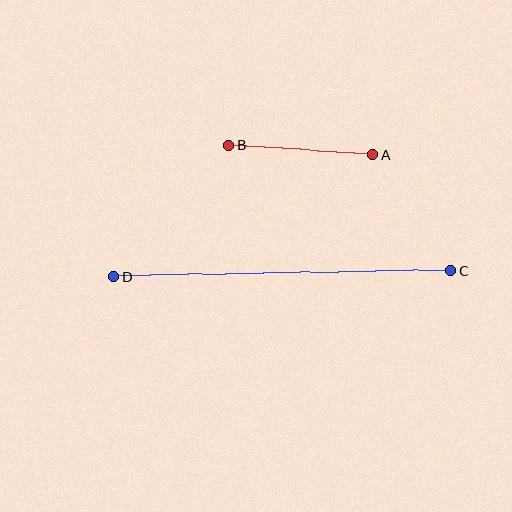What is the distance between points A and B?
The distance is approximately 144 pixels.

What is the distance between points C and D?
The distance is approximately 337 pixels.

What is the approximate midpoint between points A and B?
The midpoint is at approximately (301, 150) pixels.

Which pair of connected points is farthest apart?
Points C and D are farthest apart.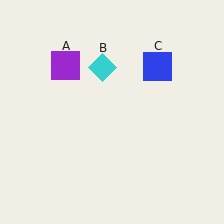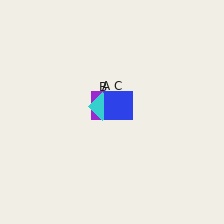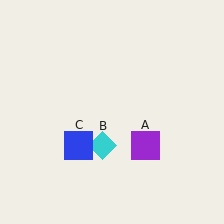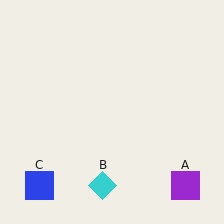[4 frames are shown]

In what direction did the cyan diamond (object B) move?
The cyan diamond (object B) moved down.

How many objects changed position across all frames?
3 objects changed position: purple square (object A), cyan diamond (object B), blue square (object C).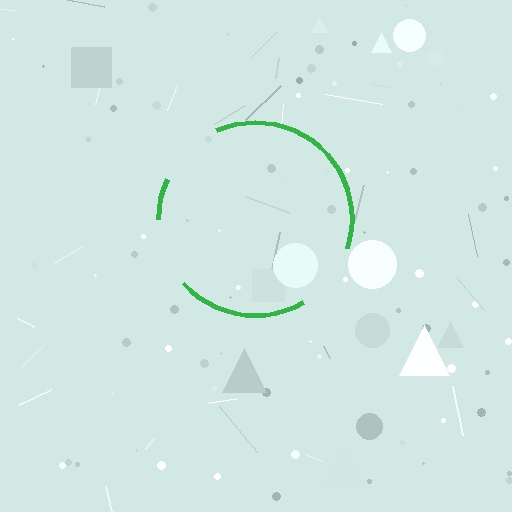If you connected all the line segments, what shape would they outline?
They would outline a circle.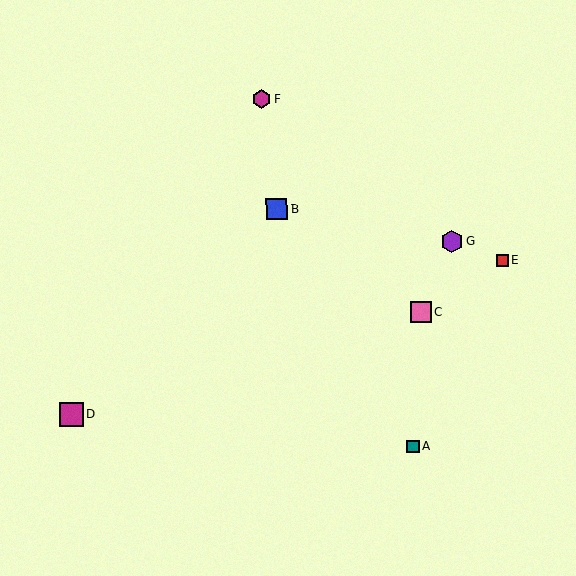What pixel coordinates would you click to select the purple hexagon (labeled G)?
Click at (452, 242) to select the purple hexagon G.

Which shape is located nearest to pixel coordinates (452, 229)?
The purple hexagon (labeled G) at (452, 242) is nearest to that location.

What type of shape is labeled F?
Shape F is a magenta hexagon.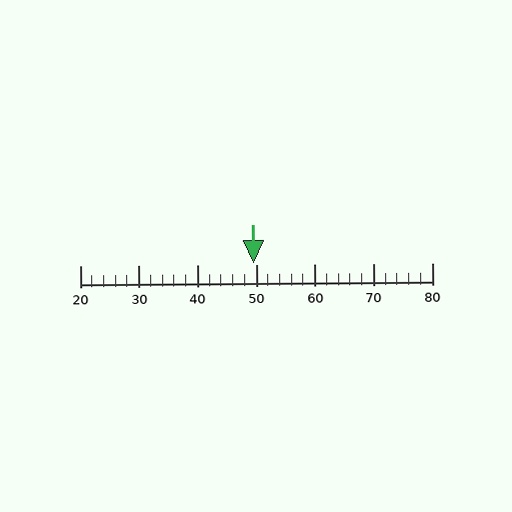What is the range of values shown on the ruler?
The ruler shows values from 20 to 80.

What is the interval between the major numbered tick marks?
The major tick marks are spaced 10 units apart.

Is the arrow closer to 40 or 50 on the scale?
The arrow is closer to 50.